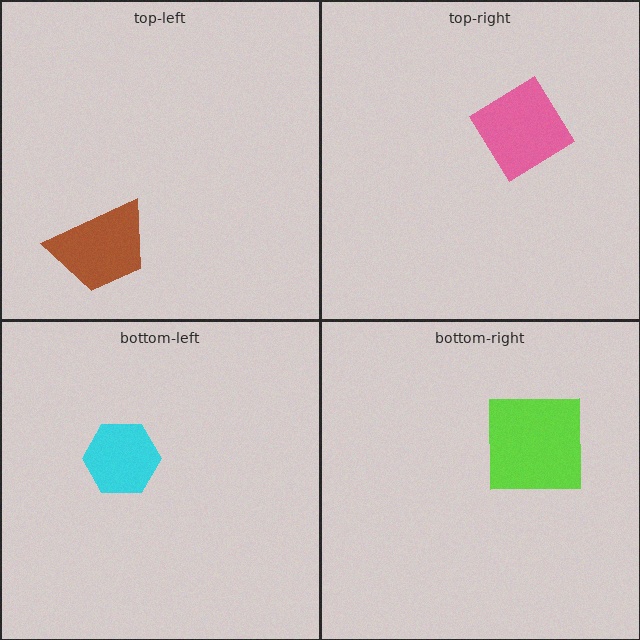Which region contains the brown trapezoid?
The top-left region.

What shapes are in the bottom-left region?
The cyan hexagon.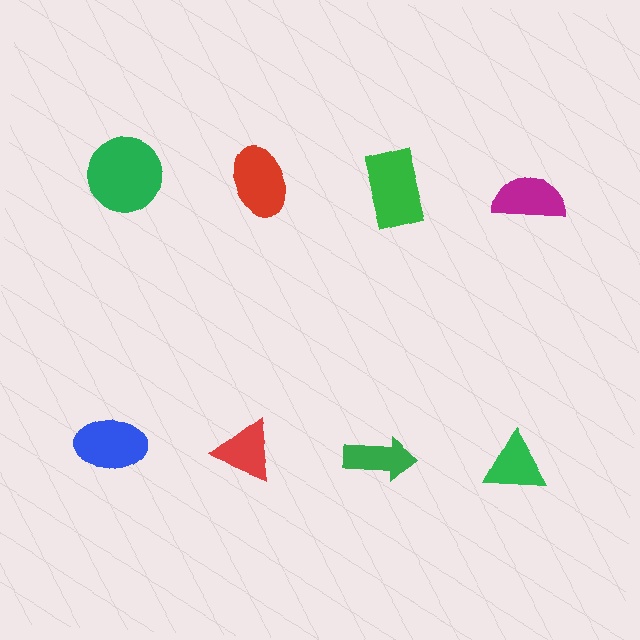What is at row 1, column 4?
A magenta semicircle.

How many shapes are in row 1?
4 shapes.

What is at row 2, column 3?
A green arrow.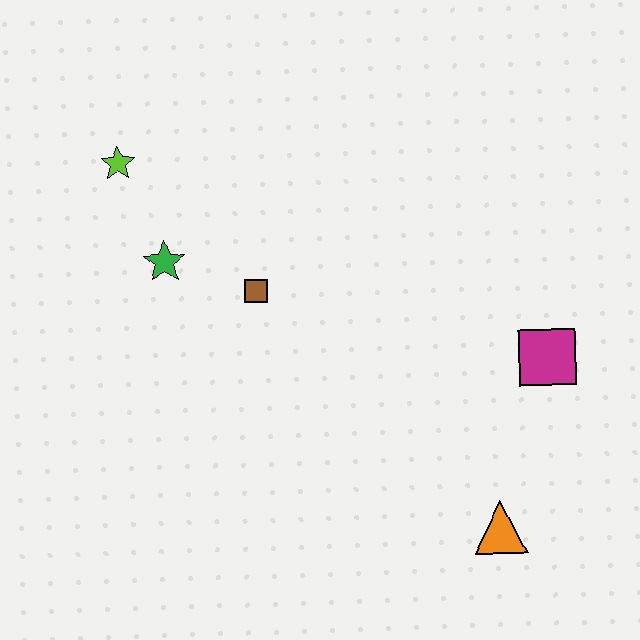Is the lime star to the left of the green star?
Yes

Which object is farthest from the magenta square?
The lime star is farthest from the magenta square.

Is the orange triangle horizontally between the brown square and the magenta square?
Yes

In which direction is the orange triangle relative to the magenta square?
The orange triangle is below the magenta square.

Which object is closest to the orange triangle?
The magenta square is closest to the orange triangle.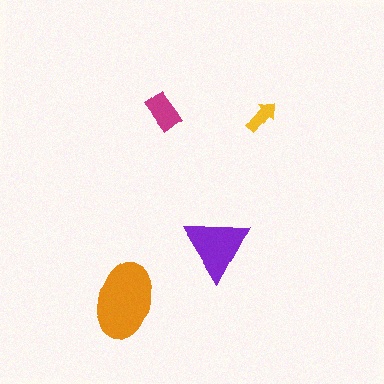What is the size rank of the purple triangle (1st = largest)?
2nd.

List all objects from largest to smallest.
The orange ellipse, the purple triangle, the magenta rectangle, the yellow arrow.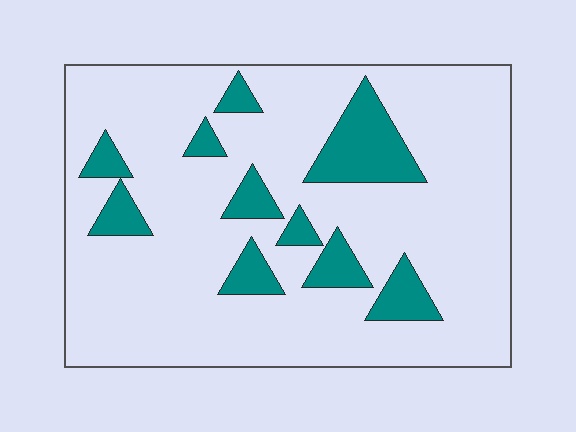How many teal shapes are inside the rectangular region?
10.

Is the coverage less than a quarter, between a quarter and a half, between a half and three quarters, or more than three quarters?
Less than a quarter.